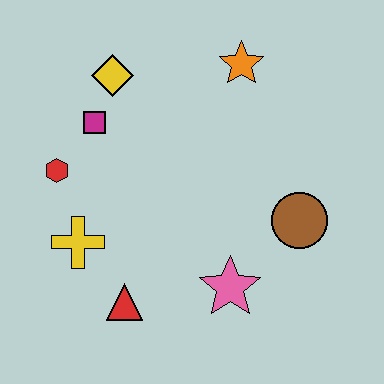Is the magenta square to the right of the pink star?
No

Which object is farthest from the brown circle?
The red hexagon is farthest from the brown circle.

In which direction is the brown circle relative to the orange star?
The brown circle is below the orange star.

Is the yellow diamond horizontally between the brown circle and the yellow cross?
Yes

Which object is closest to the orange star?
The yellow diamond is closest to the orange star.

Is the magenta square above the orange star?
No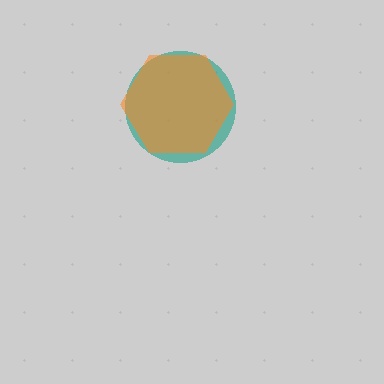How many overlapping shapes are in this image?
There are 2 overlapping shapes in the image.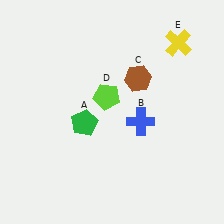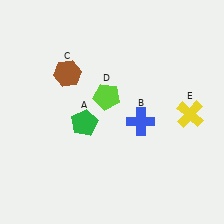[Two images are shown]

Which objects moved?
The objects that moved are: the brown hexagon (C), the yellow cross (E).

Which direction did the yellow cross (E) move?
The yellow cross (E) moved down.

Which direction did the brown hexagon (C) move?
The brown hexagon (C) moved left.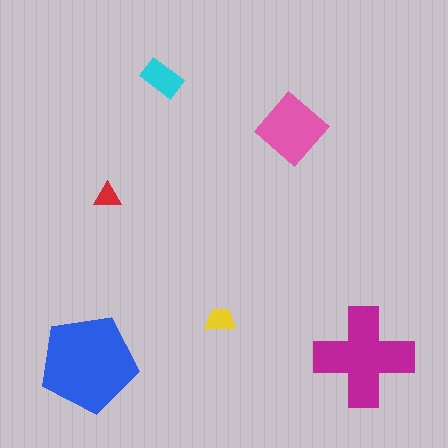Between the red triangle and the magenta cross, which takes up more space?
The magenta cross.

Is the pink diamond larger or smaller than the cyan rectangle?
Larger.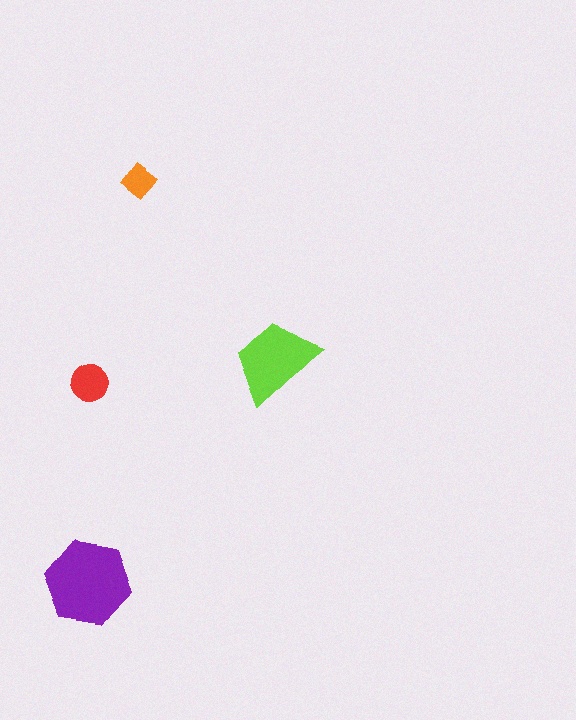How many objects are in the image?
There are 4 objects in the image.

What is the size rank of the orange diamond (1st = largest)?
4th.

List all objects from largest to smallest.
The purple hexagon, the lime trapezoid, the red circle, the orange diamond.